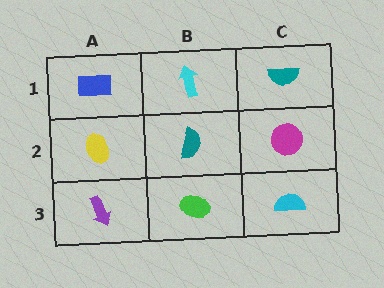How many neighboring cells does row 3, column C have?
2.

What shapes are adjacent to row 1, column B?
A teal semicircle (row 2, column B), a blue rectangle (row 1, column A), a teal semicircle (row 1, column C).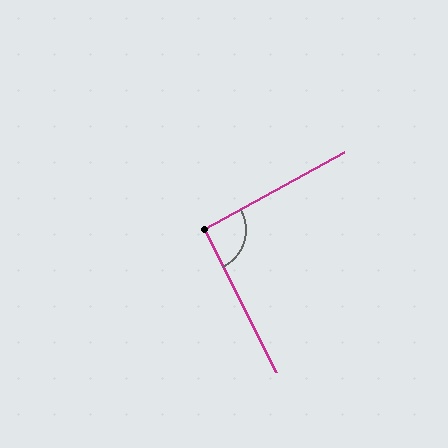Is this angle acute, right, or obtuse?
It is approximately a right angle.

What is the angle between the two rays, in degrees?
Approximately 93 degrees.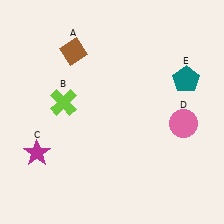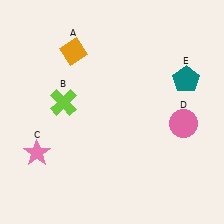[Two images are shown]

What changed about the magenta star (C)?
In Image 1, C is magenta. In Image 2, it changed to pink.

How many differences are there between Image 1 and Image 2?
There are 2 differences between the two images.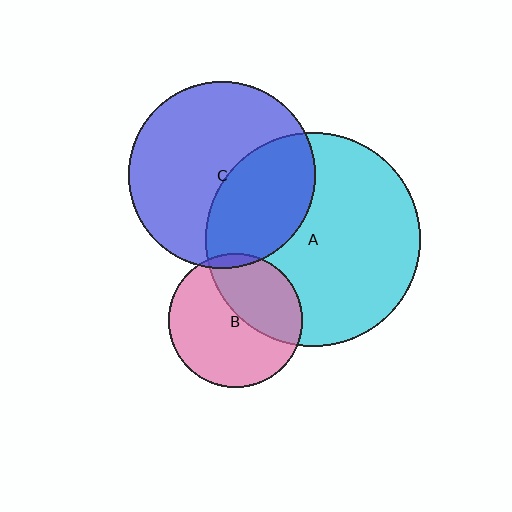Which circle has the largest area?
Circle A (cyan).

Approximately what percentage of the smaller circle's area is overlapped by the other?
Approximately 40%.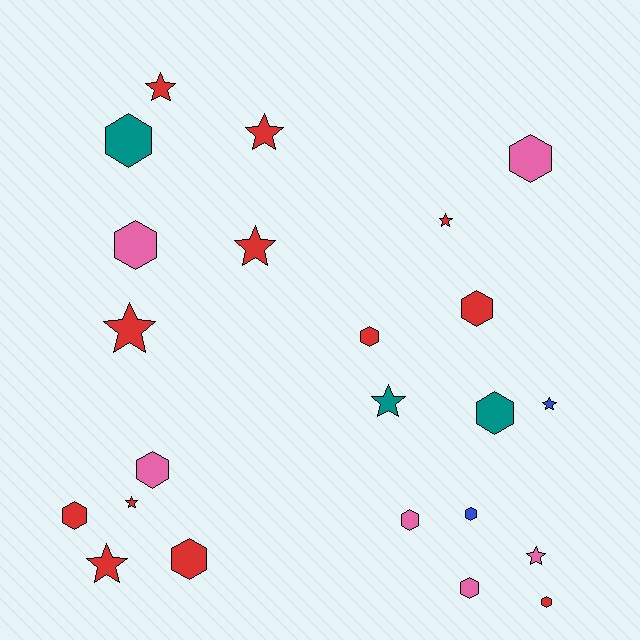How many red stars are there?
There are 7 red stars.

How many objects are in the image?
There are 23 objects.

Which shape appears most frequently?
Hexagon, with 13 objects.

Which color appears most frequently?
Red, with 12 objects.